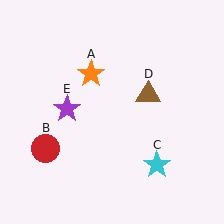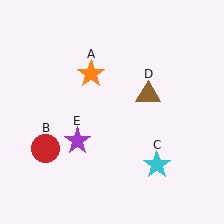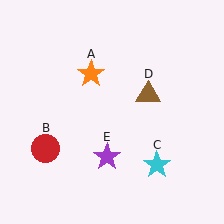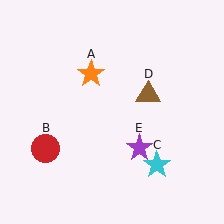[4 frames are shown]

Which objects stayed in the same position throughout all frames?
Orange star (object A) and red circle (object B) and cyan star (object C) and brown triangle (object D) remained stationary.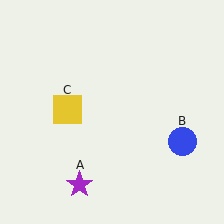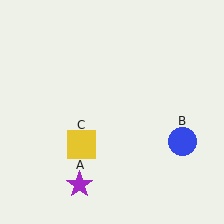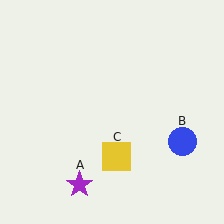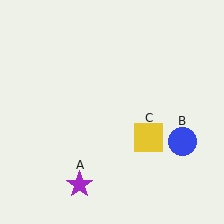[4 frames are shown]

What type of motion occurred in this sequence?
The yellow square (object C) rotated counterclockwise around the center of the scene.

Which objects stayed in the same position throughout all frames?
Purple star (object A) and blue circle (object B) remained stationary.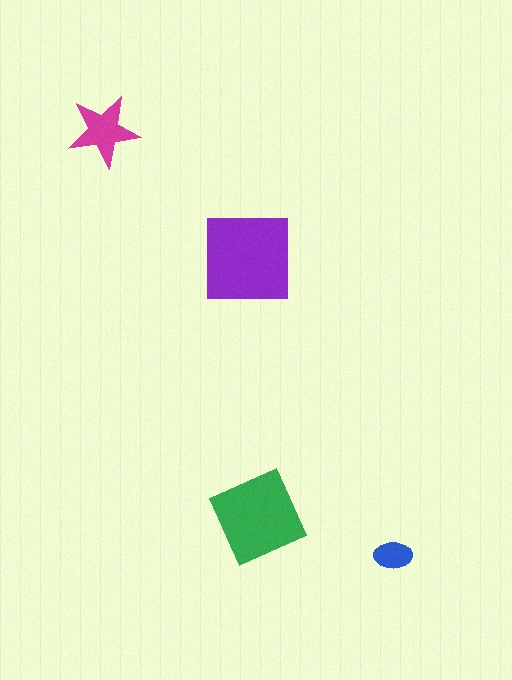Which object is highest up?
The magenta star is topmost.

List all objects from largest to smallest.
The purple square, the green diamond, the magenta star, the blue ellipse.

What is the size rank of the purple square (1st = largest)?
1st.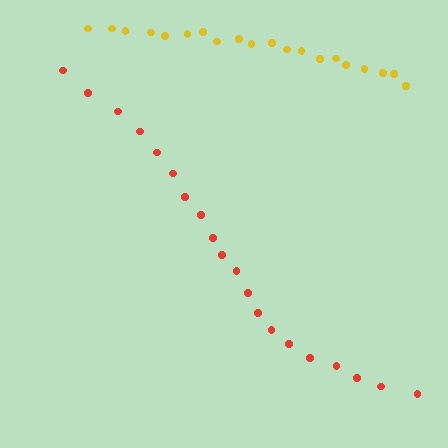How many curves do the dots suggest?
There are 2 distinct paths.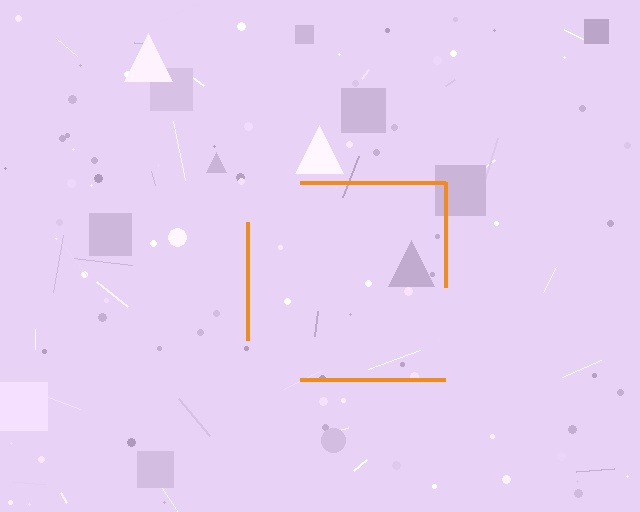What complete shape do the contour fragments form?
The contour fragments form a square.